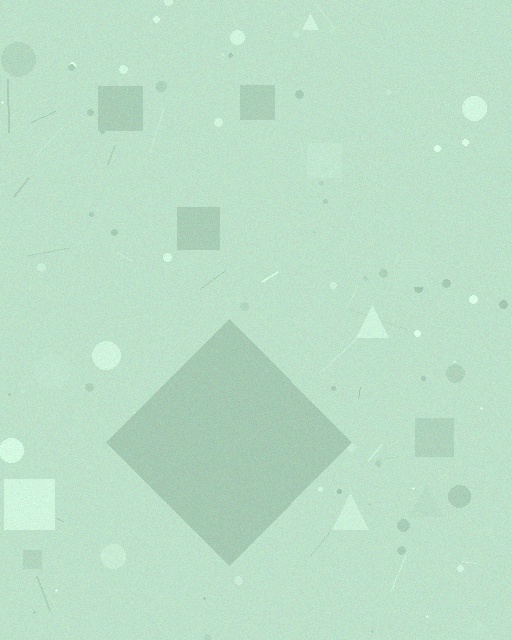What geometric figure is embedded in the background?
A diamond is embedded in the background.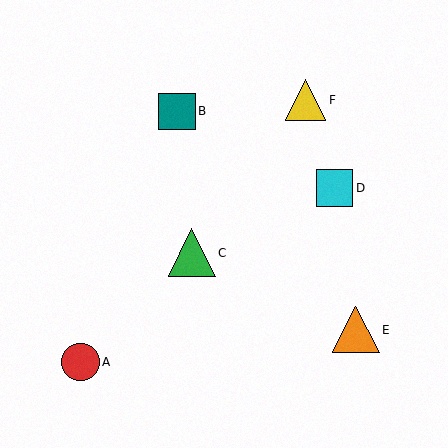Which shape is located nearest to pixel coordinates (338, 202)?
The cyan square (labeled D) at (335, 188) is nearest to that location.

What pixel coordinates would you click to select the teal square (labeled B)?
Click at (177, 111) to select the teal square B.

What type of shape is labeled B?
Shape B is a teal square.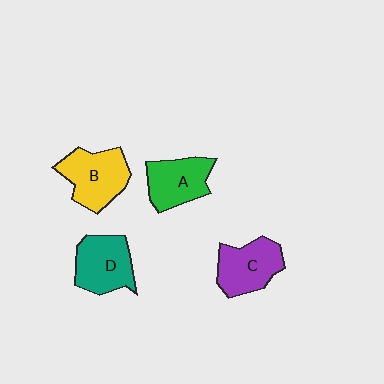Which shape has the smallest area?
Shape A (green).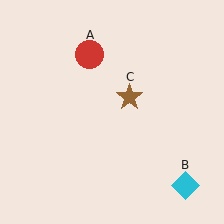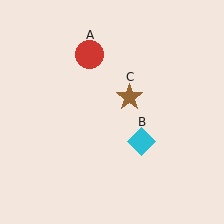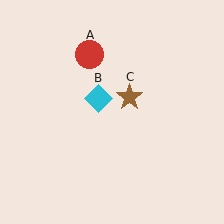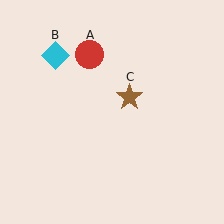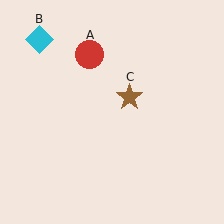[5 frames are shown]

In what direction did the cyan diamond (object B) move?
The cyan diamond (object B) moved up and to the left.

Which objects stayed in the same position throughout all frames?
Red circle (object A) and brown star (object C) remained stationary.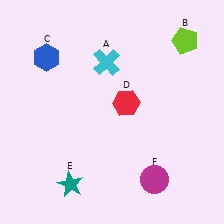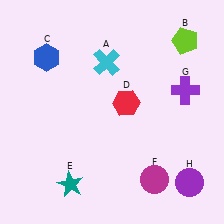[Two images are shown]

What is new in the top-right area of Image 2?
A purple cross (G) was added in the top-right area of Image 2.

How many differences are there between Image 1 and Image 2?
There are 2 differences between the two images.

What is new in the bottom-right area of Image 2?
A purple circle (H) was added in the bottom-right area of Image 2.